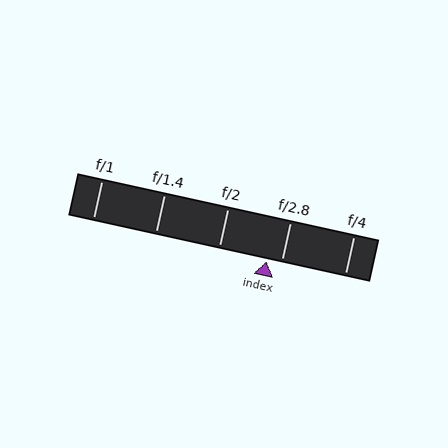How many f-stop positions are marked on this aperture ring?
There are 5 f-stop positions marked.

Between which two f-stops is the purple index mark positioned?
The index mark is between f/2 and f/2.8.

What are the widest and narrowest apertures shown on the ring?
The widest aperture shown is f/1 and the narrowest is f/4.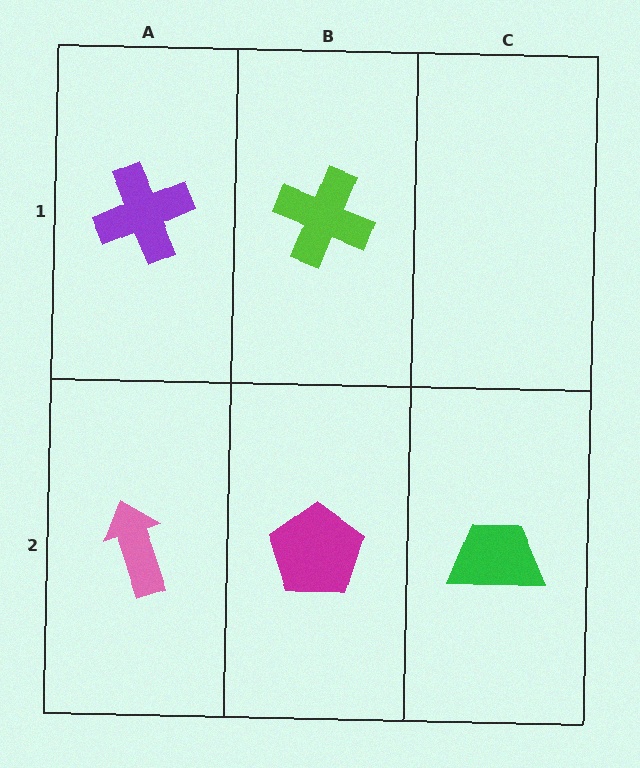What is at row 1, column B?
A lime cross.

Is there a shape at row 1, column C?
No, that cell is empty.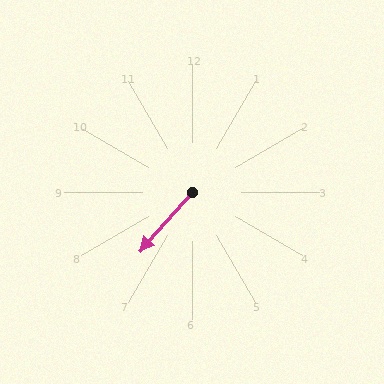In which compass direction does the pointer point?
Southwest.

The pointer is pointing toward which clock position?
Roughly 7 o'clock.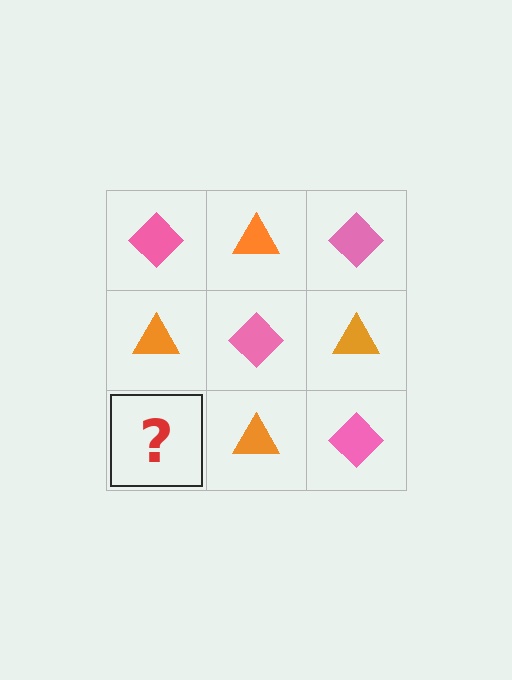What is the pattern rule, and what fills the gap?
The rule is that it alternates pink diamond and orange triangle in a checkerboard pattern. The gap should be filled with a pink diamond.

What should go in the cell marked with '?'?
The missing cell should contain a pink diamond.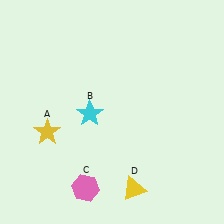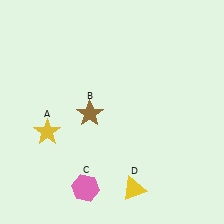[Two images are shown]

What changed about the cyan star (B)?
In Image 1, B is cyan. In Image 2, it changed to brown.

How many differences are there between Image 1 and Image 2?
There is 1 difference between the two images.